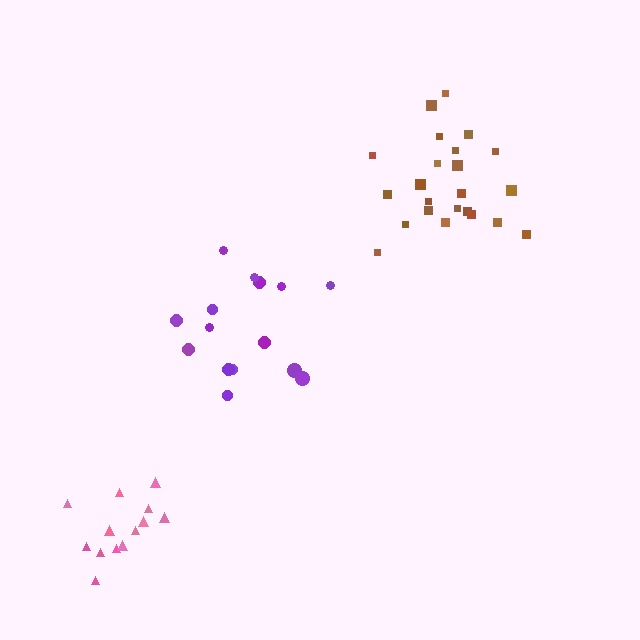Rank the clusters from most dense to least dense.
pink, brown, purple.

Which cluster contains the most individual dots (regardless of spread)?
Brown (23).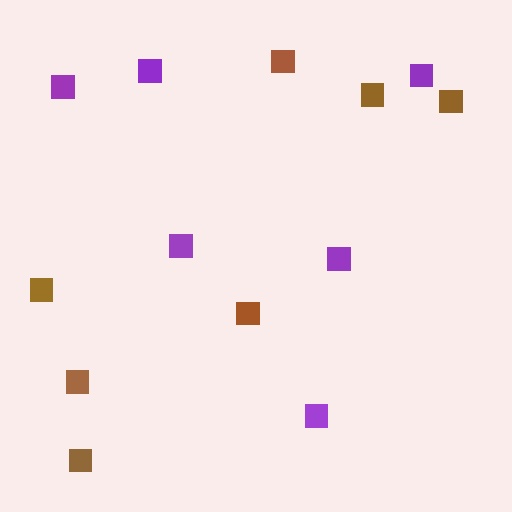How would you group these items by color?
There are 2 groups: one group of purple squares (6) and one group of brown squares (7).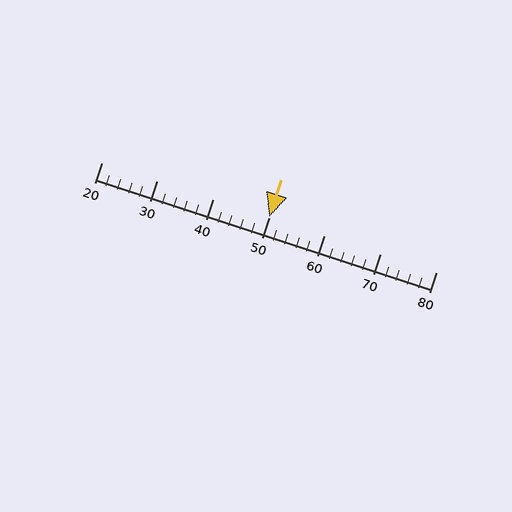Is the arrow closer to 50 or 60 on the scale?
The arrow is closer to 50.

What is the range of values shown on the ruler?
The ruler shows values from 20 to 80.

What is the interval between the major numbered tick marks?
The major tick marks are spaced 10 units apart.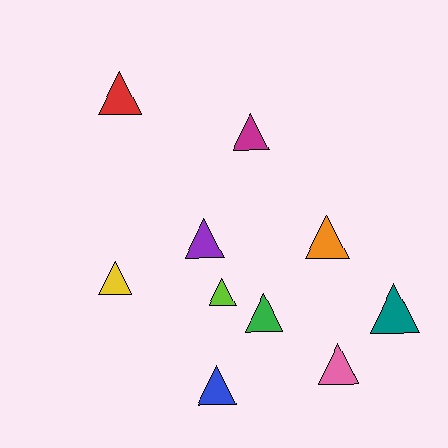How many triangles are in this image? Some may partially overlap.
There are 10 triangles.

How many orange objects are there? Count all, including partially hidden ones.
There is 1 orange object.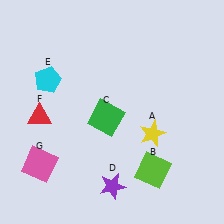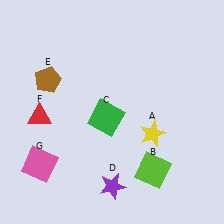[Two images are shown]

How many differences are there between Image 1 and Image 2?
There is 1 difference between the two images.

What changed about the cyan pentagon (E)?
In Image 1, E is cyan. In Image 2, it changed to brown.